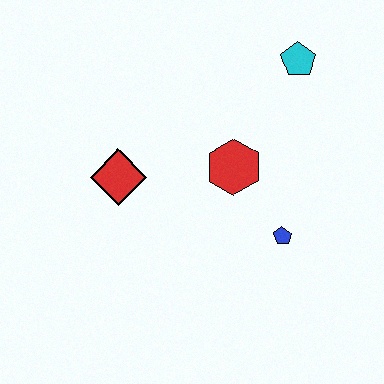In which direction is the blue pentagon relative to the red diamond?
The blue pentagon is to the right of the red diamond.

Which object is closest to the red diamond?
The red hexagon is closest to the red diamond.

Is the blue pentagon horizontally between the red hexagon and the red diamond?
No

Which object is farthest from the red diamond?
The cyan pentagon is farthest from the red diamond.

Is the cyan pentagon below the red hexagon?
No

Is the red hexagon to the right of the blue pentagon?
No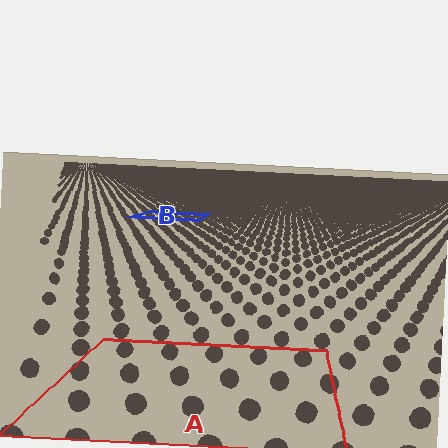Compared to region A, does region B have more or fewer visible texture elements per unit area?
Region B has more texture elements per unit area — they are packed more densely because it is farther away.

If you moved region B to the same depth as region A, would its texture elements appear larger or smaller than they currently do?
They would appear larger. At a closer depth, the same texture elements are projected at a bigger on-screen size.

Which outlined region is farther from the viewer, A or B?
Region B is farther from the viewer — the texture elements inside it appear smaller and more densely packed.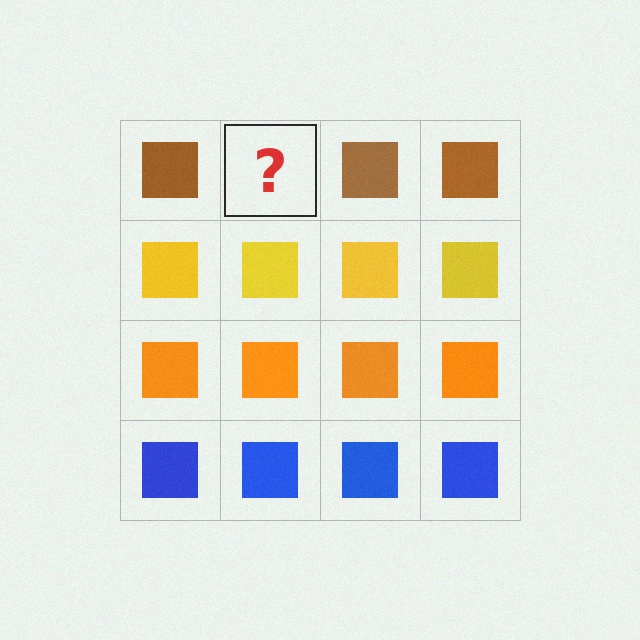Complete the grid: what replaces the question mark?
The question mark should be replaced with a brown square.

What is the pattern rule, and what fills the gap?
The rule is that each row has a consistent color. The gap should be filled with a brown square.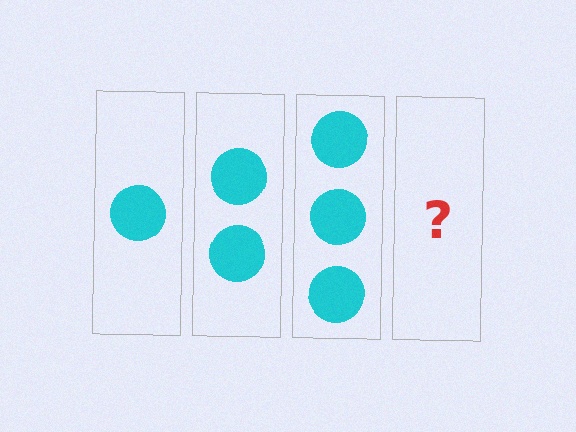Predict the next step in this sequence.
The next step is 4 circles.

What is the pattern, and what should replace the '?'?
The pattern is that each step adds one more circle. The '?' should be 4 circles.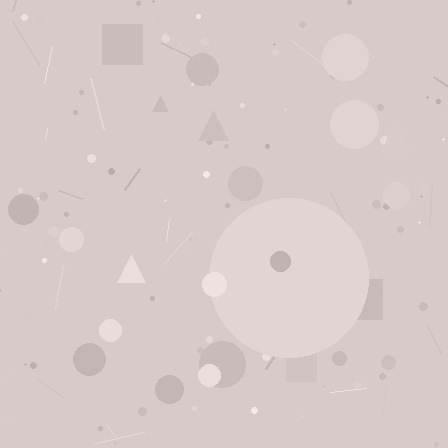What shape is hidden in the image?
A circle is hidden in the image.